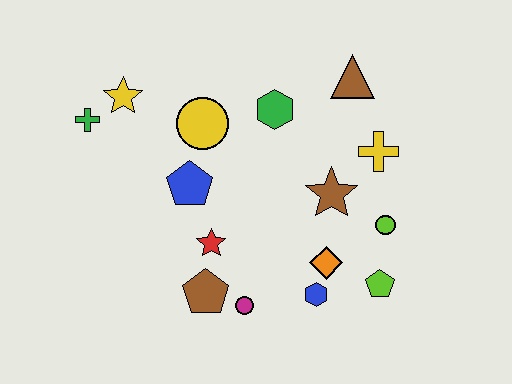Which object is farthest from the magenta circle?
The brown triangle is farthest from the magenta circle.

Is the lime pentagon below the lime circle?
Yes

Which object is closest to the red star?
The brown pentagon is closest to the red star.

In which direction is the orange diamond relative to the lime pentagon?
The orange diamond is to the left of the lime pentagon.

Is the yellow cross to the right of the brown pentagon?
Yes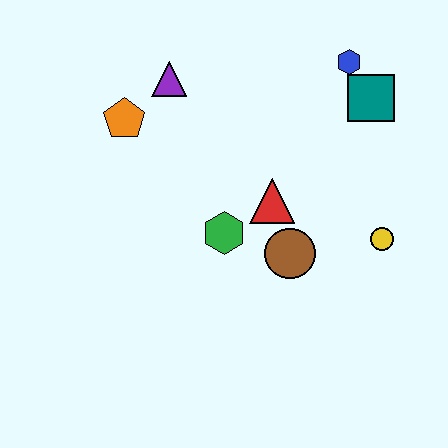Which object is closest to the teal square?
The blue hexagon is closest to the teal square.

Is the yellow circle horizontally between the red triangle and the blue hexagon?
No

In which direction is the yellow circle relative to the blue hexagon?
The yellow circle is below the blue hexagon.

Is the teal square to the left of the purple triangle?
No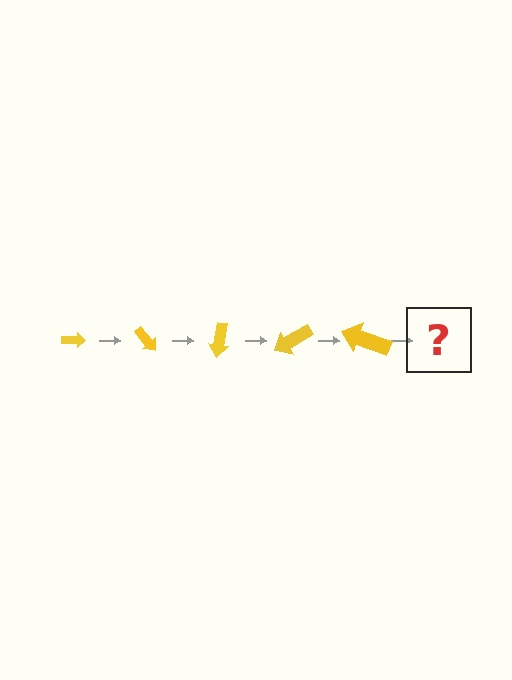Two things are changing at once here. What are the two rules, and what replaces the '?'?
The two rules are that the arrow grows larger each step and it rotates 50 degrees each step. The '?' should be an arrow, larger than the previous one and rotated 250 degrees from the start.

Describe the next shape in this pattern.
It should be an arrow, larger than the previous one and rotated 250 degrees from the start.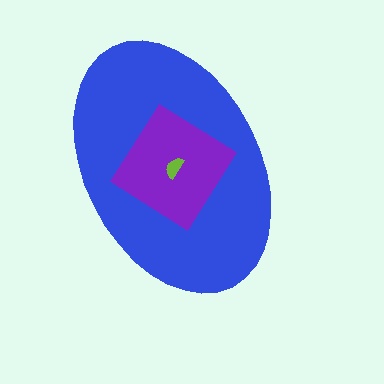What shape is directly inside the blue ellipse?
The purple diamond.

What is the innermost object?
The lime semicircle.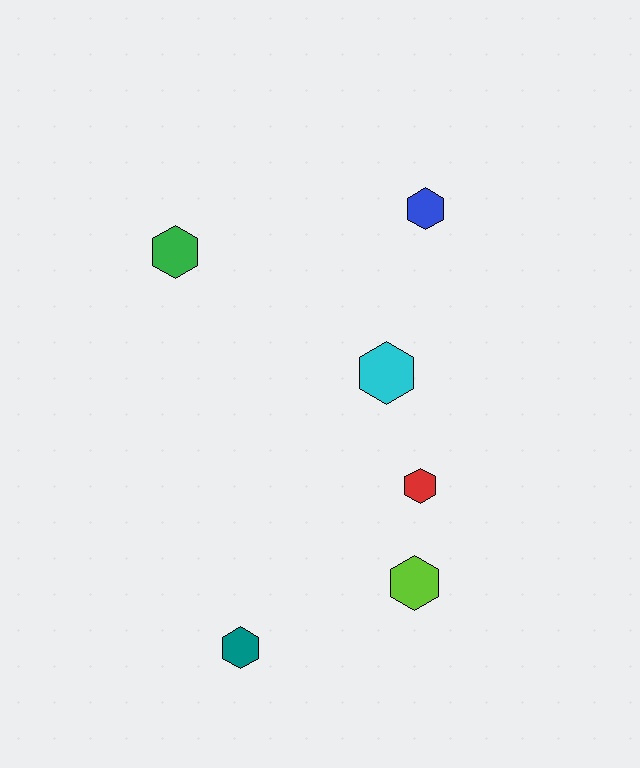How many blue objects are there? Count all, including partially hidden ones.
There is 1 blue object.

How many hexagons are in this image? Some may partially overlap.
There are 6 hexagons.